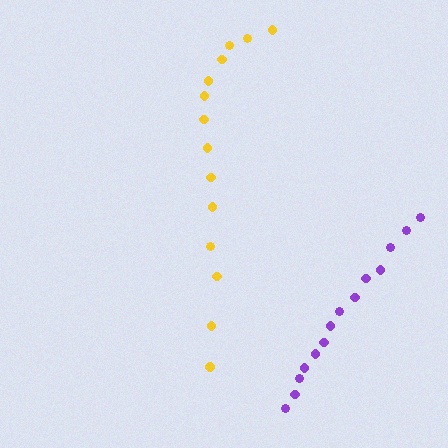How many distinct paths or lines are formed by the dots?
There are 2 distinct paths.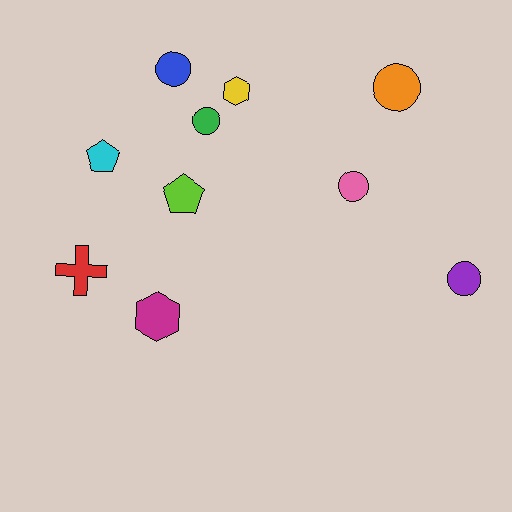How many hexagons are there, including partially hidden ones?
There are 2 hexagons.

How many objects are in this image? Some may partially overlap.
There are 10 objects.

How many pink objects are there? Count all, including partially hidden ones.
There is 1 pink object.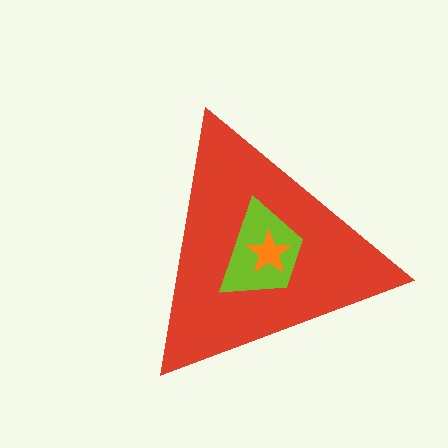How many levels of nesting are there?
3.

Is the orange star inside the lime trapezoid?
Yes.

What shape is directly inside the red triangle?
The lime trapezoid.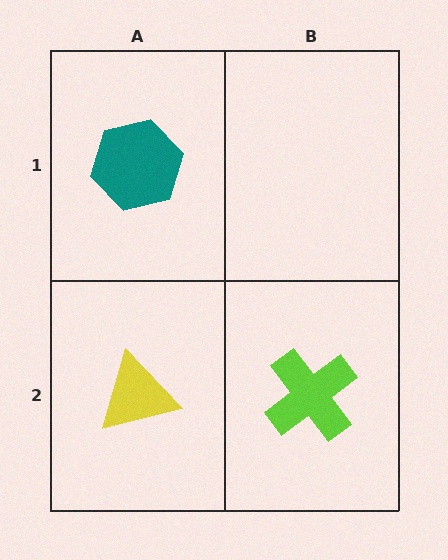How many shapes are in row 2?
2 shapes.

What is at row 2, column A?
A yellow triangle.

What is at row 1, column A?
A teal hexagon.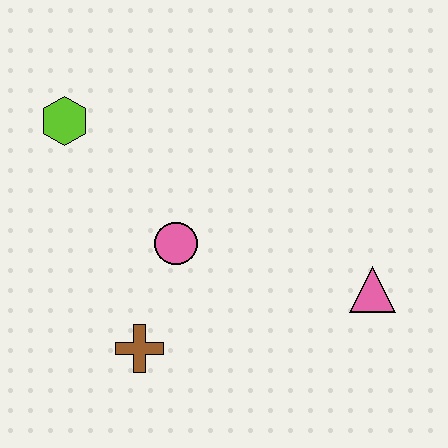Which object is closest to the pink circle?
The brown cross is closest to the pink circle.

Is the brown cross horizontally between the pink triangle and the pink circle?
No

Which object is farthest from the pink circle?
The pink triangle is farthest from the pink circle.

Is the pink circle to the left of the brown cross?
No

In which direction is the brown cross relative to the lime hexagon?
The brown cross is below the lime hexagon.